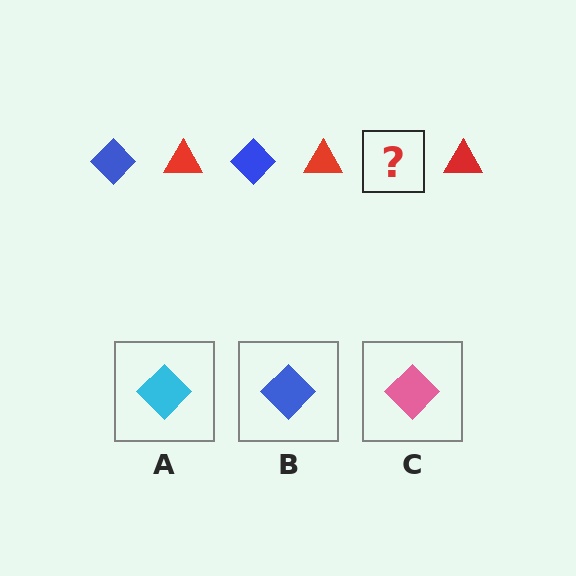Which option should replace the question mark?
Option B.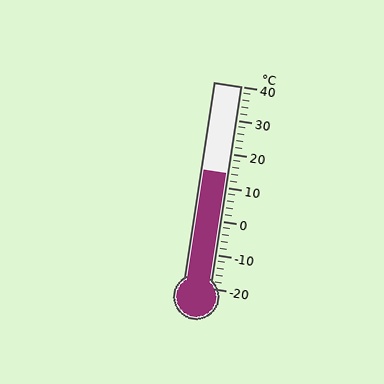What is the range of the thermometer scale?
The thermometer scale ranges from -20°C to 40°C.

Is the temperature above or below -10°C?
The temperature is above -10°C.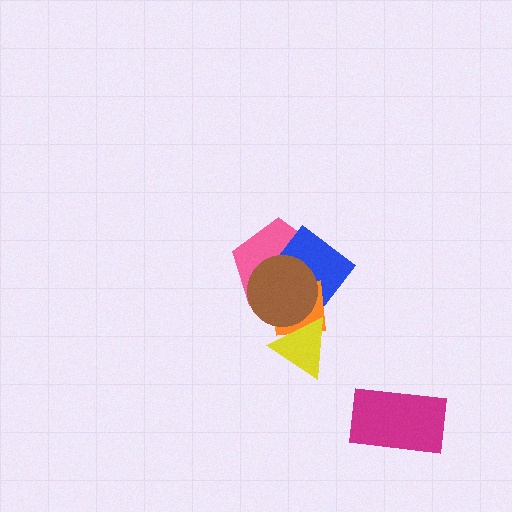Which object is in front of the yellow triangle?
The brown circle is in front of the yellow triangle.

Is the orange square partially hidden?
Yes, it is partially covered by another shape.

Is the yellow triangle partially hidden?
Yes, it is partially covered by another shape.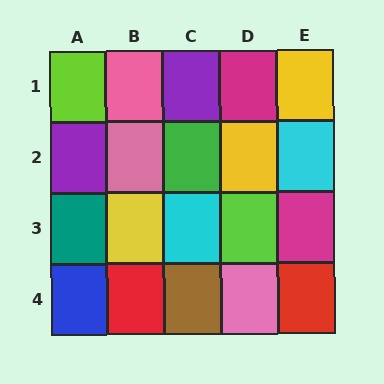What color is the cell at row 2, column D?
Yellow.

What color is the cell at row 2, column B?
Pink.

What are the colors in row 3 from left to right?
Teal, yellow, cyan, lime, magenta.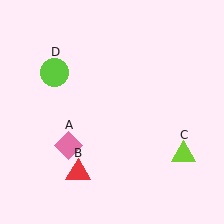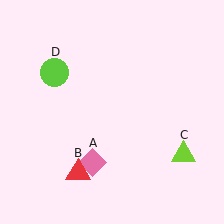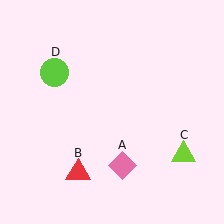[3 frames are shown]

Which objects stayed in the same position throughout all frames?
Red triangle (object B) and lime triangle (object C) and lime circle (object D) remained stationary.